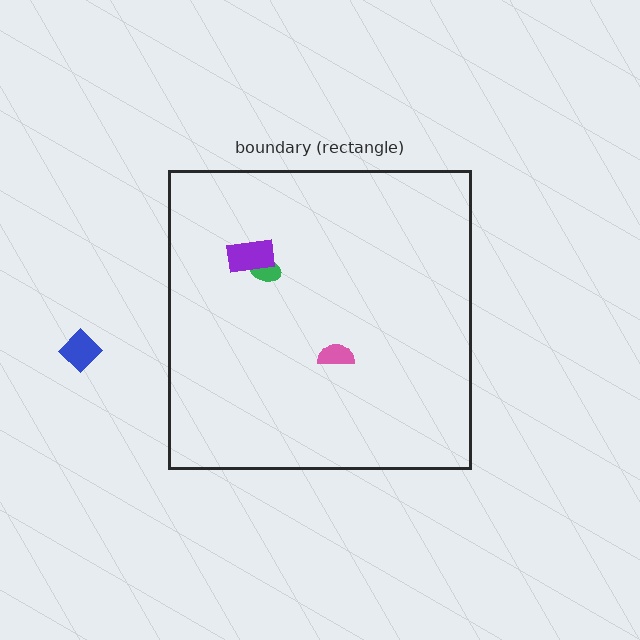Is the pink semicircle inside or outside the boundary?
Inside.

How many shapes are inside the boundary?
3 inside, 1 outside.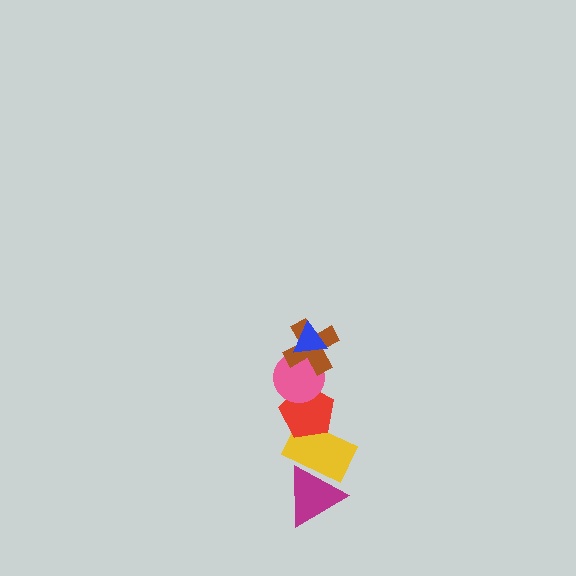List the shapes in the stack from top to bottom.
From top to bottom: the blue triangle, the brown cross, the pink circle, the red pentagon, the yellow rectangle, the magenta triangle.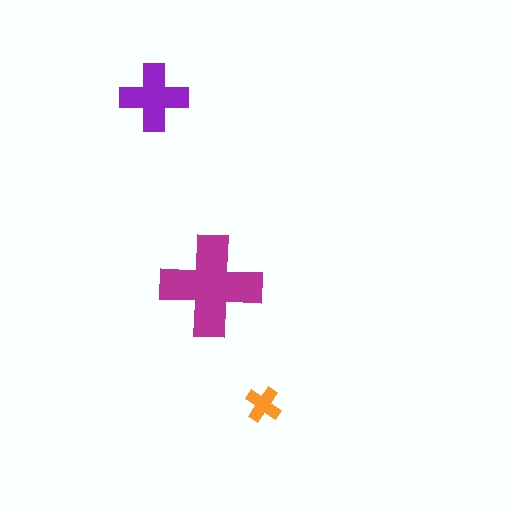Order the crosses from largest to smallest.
the magenta one, the purple one, the orange one.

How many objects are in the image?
There are 3 objects in the image.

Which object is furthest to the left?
The purple cross is leftmost.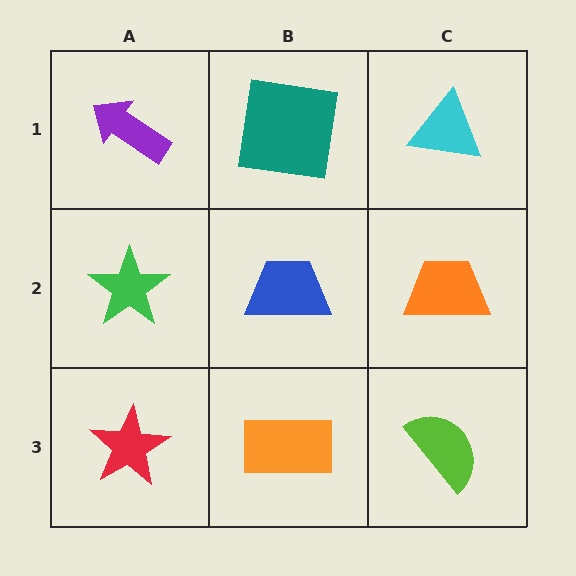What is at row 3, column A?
A red star.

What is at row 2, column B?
A blue trapezoid.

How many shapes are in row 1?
3 shapes.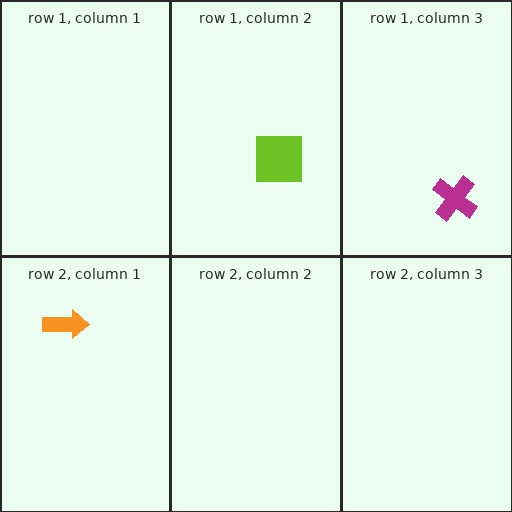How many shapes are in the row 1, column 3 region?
1.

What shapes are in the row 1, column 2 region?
The lime square.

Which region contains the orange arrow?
The row 2, column 1 region.